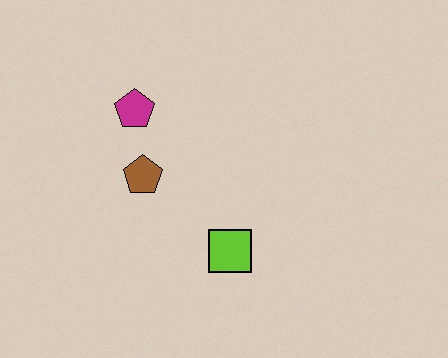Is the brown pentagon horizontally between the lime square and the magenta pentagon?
Yes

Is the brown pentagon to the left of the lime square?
Yes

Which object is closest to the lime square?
The brown pentagon is closest to the lime square.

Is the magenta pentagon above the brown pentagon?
Yes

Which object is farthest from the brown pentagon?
The lime square is farthest from the brown pentagon.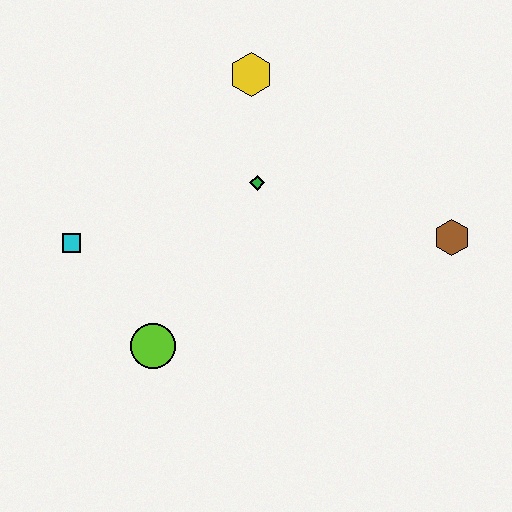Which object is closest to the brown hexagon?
The green diamond is closest to the brown hexagon.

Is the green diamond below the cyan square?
No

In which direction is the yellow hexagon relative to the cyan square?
The yellow hexagon is to the right of the cyan square.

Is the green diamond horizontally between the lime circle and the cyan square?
No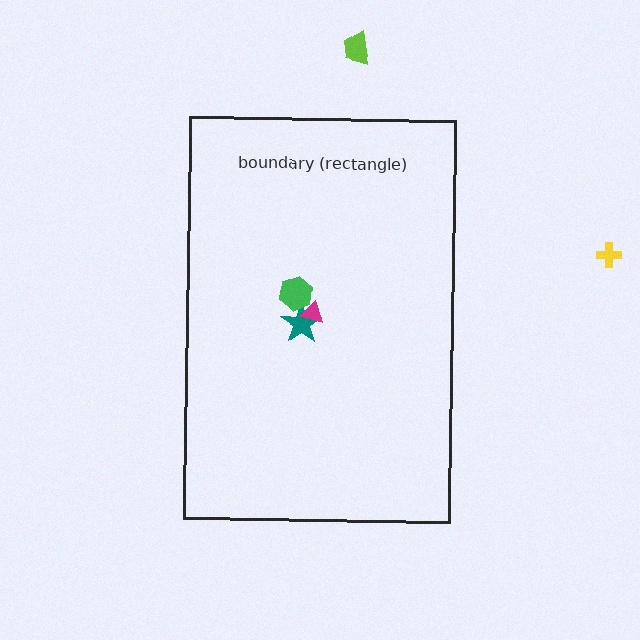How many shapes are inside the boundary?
3 inside, 2 outside.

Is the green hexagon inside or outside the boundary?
Inside.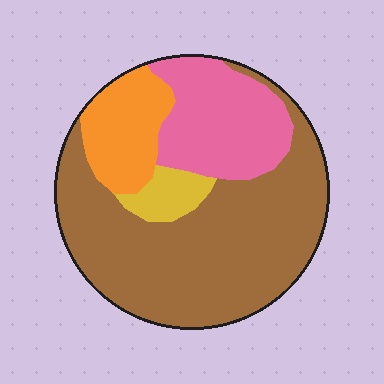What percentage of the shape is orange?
Orange takes up about one eighth (1/8) of the shape.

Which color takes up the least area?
Yellow, at roughly 5%.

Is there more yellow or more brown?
Brown.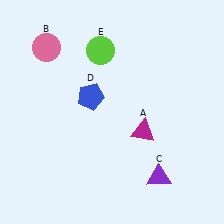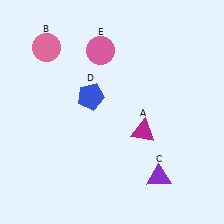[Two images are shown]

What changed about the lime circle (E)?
In Image 1, E is lime. In Image 2, it changed to pink.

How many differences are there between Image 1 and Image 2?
There is 1 difference between the two images.